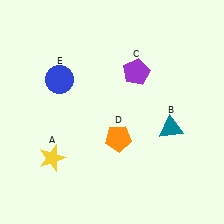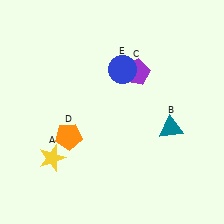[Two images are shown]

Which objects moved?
The objects that moved are: the orange pentagon (D), the blue circle (E).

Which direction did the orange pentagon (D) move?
The orange pentagon (D) moved left.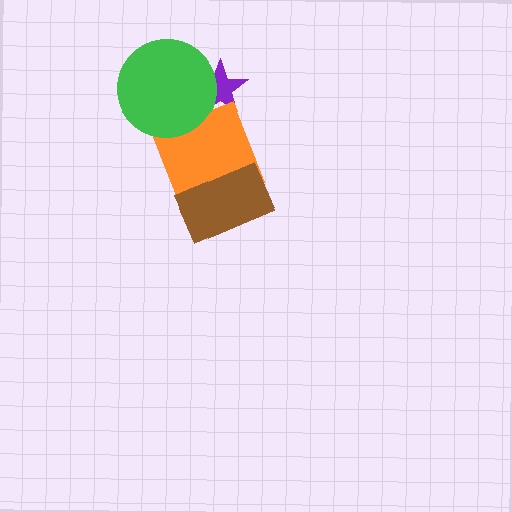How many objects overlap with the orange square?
2 objects overlap with the orange square.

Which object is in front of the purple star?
The green circle is in front of the purple star.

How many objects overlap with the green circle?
2 objects overlap with the green circle.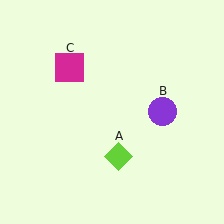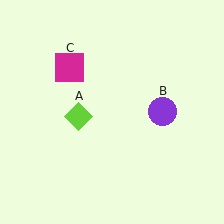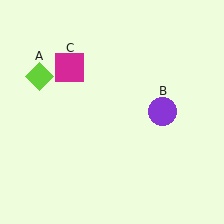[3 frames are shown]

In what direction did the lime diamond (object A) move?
The lime diamond (object A) moved up and to the left.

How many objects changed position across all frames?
1 object changed position: lime diamond (object A).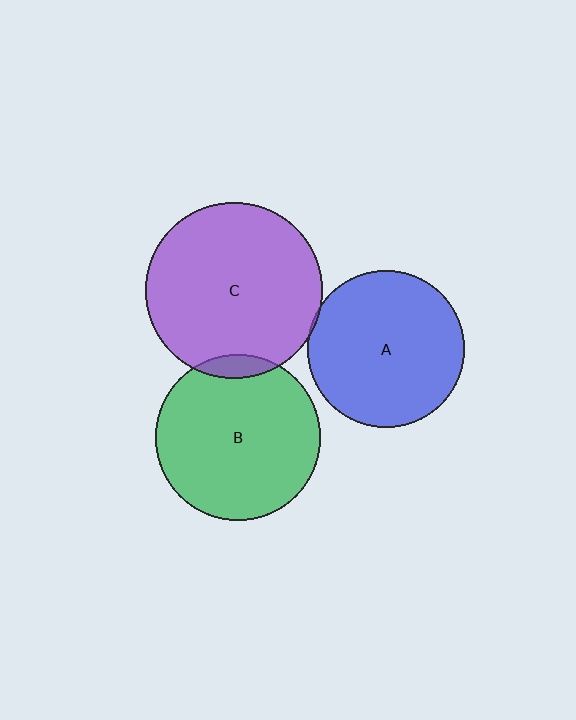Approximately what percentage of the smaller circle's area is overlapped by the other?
Approximately 5%.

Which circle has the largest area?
Circle C (purple).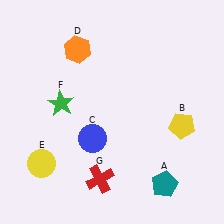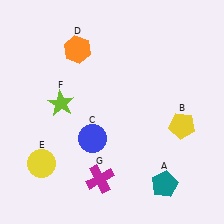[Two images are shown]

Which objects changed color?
F changed from green to lime. G changed from red to magenta.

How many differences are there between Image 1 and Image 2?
There are 2 differences between the two images.